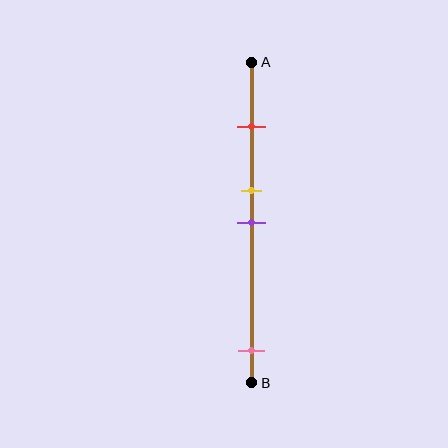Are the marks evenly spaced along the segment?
No, the marks are not evenly spaced.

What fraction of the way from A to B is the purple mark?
The purple mark is approximately 50% (0.5) of the way from A to B.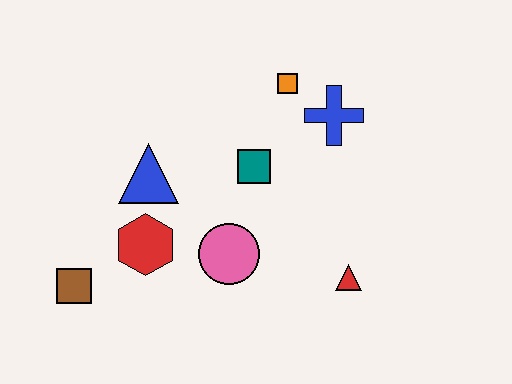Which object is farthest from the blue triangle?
The red triangle is farthest from the blue triangle.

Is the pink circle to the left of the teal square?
Yes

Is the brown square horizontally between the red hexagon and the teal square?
No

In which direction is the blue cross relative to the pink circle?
The blue cross is above the pink circle.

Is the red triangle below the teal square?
Yes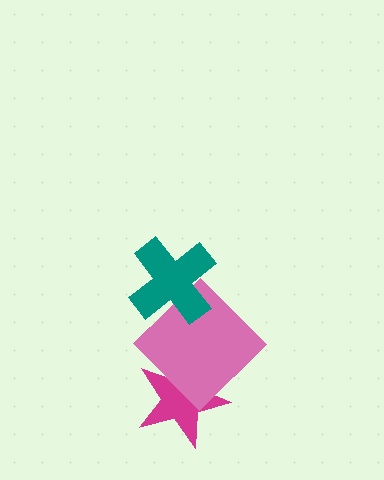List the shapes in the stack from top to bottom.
From top to bottom: the teal cross, the pink diamond, the magenta star.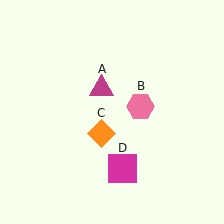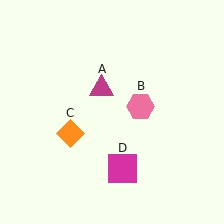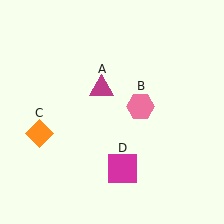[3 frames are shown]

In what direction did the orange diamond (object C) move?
The orange diamond (object C) moved left.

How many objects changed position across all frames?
1 object changed position: orange diamond (object C).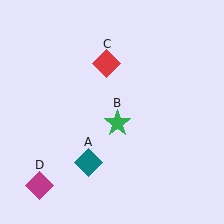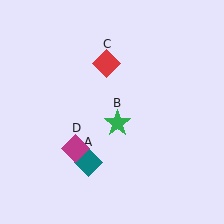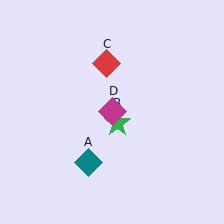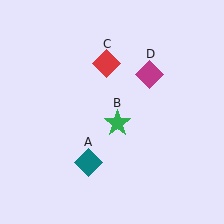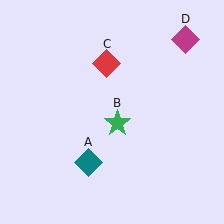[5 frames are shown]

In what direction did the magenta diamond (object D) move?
The magenta diamond (object D) moved up and to the right.